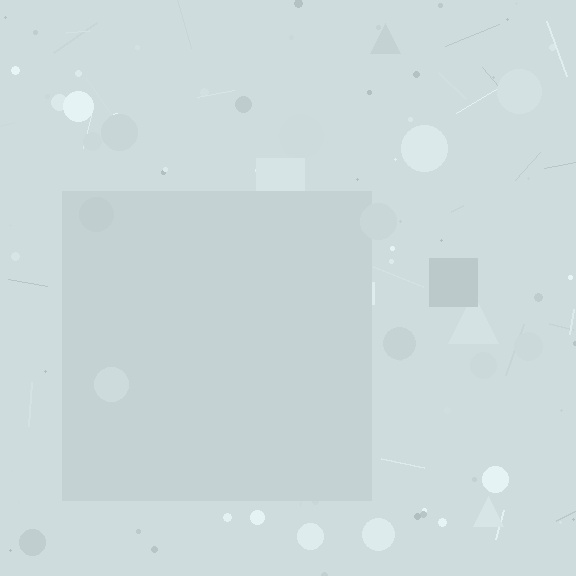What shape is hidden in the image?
A square is hidden in the image.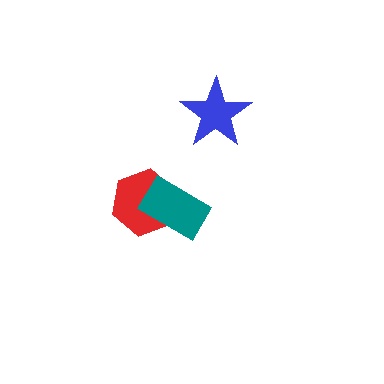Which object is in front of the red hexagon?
The teal rectangle is in front of the red hexagon.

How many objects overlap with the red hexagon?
1 object overlaps with the red hexagon.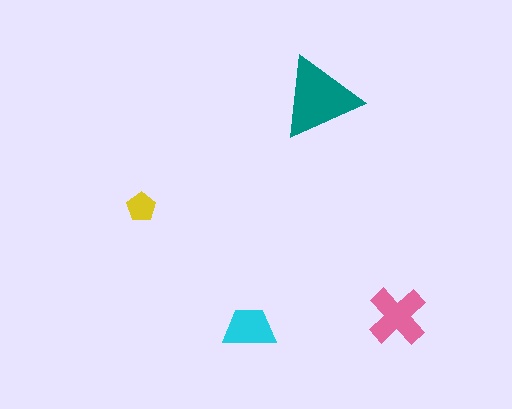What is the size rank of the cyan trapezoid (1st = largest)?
3rd.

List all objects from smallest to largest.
The yellow pentagon, the cyan trapezoid, the pink cross, the teal triangle.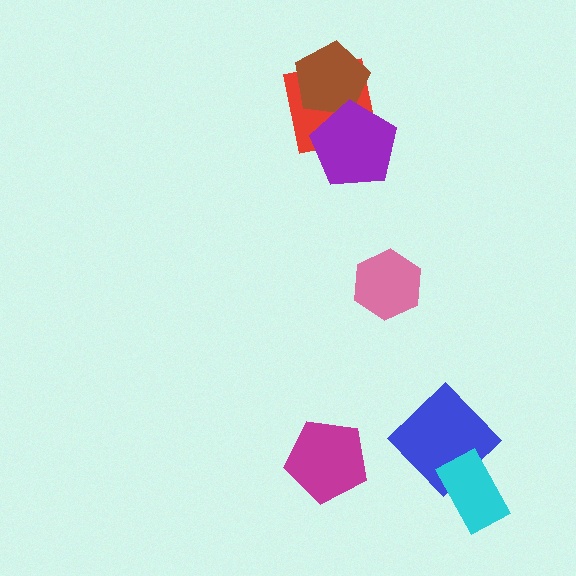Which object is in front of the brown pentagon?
The purple pentagon is in front of the brown pentagon.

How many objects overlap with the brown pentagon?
2 objects overlap with the brown pentagon.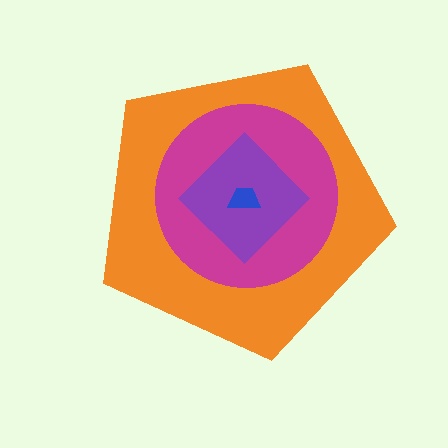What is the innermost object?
The blue trapezoid.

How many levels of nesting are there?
4.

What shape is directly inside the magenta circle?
The purple diamond.